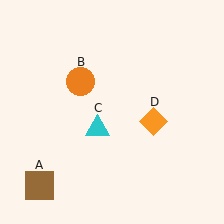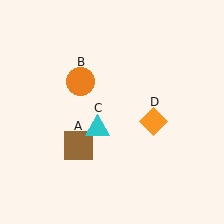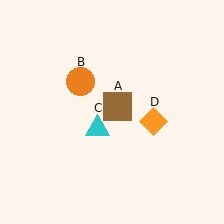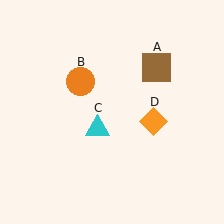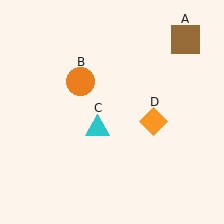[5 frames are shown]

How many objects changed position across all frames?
1 object changed position: brown square (object A).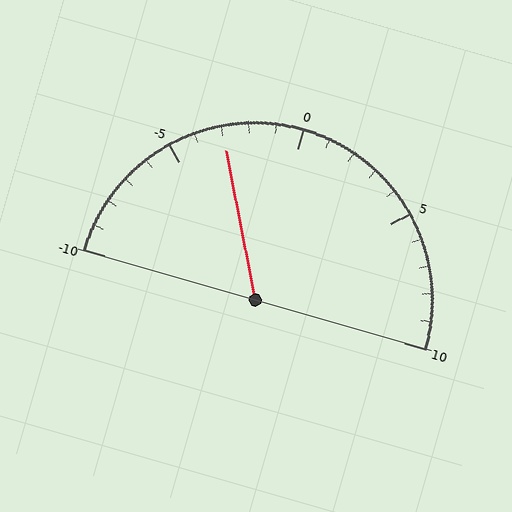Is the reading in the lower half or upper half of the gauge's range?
The reading is in the lower half of the range (-10 to 10).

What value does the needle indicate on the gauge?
The needle indicates approximately -3.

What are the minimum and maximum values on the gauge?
The gauge ranges from -10 to 10.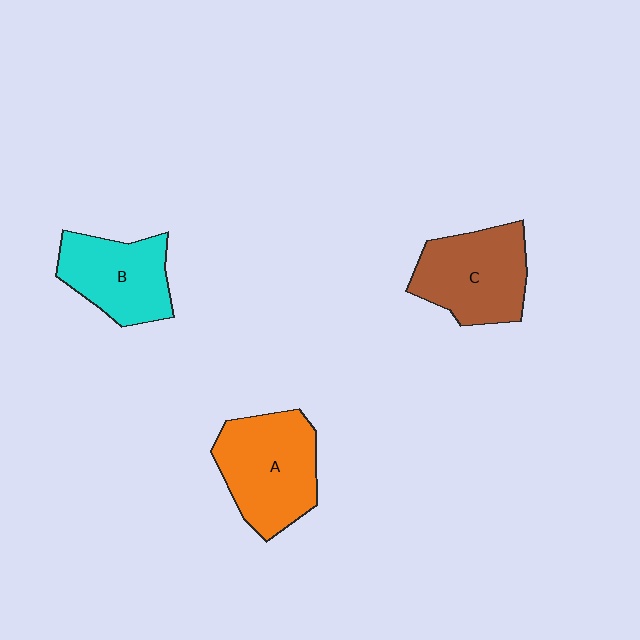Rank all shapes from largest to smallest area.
From largest to smallest: A (orange), C (brown), B (cyan).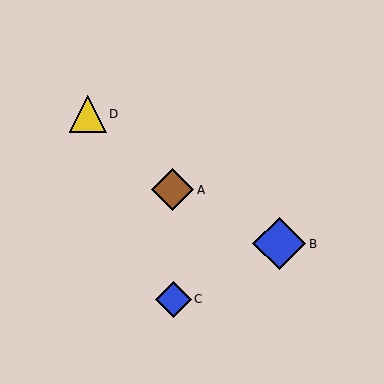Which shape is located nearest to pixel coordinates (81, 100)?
The yellow triangle (labeled D) at (88, 114) is nearest to that location.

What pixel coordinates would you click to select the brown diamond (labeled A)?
Click at (173, 190) to select the brown diamond A.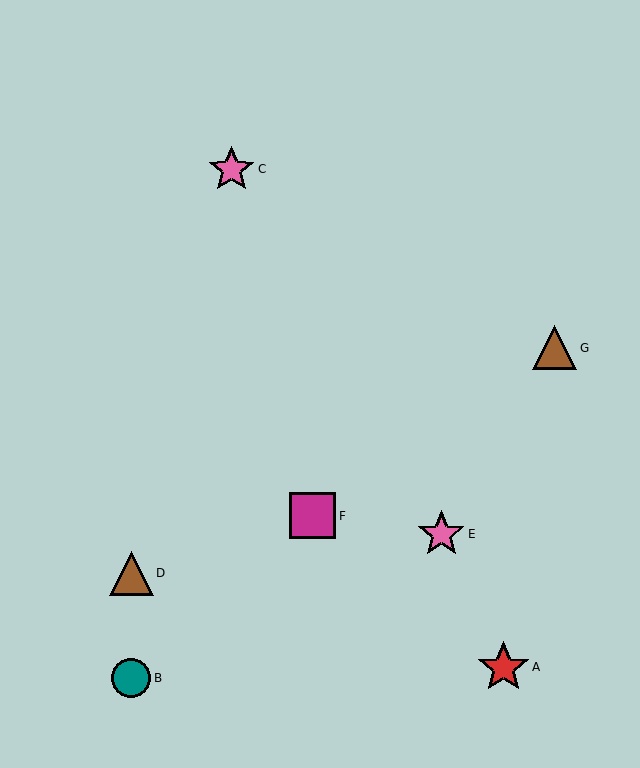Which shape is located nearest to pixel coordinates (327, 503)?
The magenta square (labeled F) at (313, 516) is nearest to that location.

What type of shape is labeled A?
Shape A is a red star.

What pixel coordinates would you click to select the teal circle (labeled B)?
Click at (131, 678) to select the teal circle B.